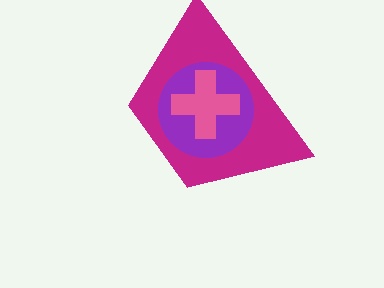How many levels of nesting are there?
3.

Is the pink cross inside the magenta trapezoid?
Yes.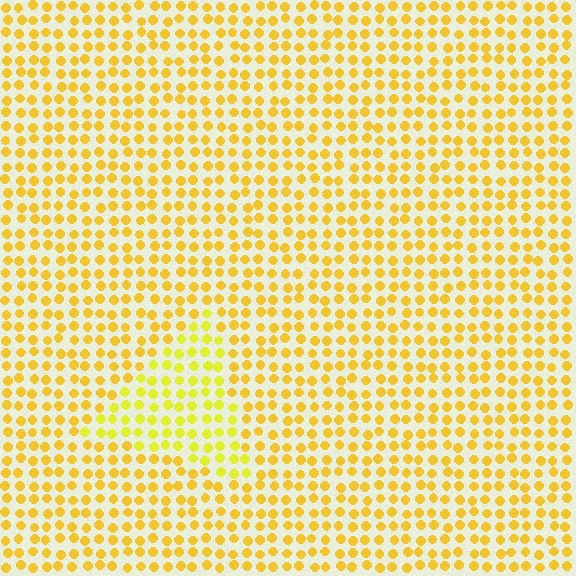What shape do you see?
I see a triangle.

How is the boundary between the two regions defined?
The boundary is defined purely by a slight shift in hue (about 19 degrees). Spacing, size, and orientation are identical on both sides.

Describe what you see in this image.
The image is filled with small yellow elements in a uniform arrangement. A triangle-shaped region is visible where the elements are tinted to a slightly different hue, forming a subtle color boundary.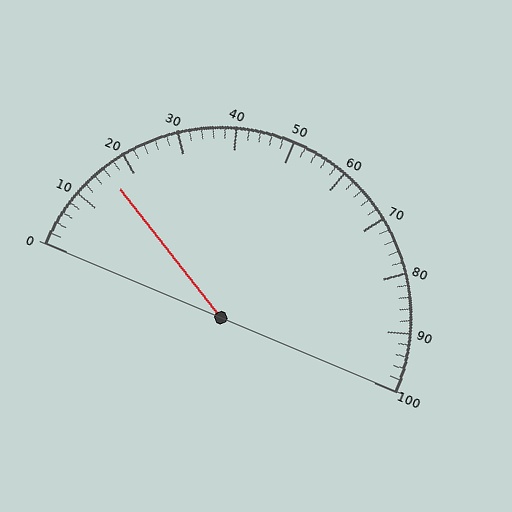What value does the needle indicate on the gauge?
The needle indicates approximately 16.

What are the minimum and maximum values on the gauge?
The gauge ranges from 0 to 100.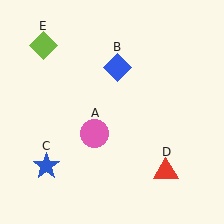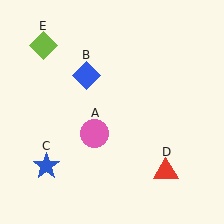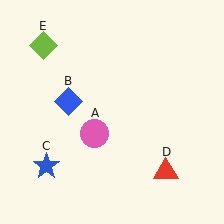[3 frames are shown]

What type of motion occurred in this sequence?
The blue diamond (object B) rotated counterclockwise around the center of the scene.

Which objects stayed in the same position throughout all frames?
Pink circle (object A) and blue star (object C) and red triangle (object D) and lime diamond (object E) remained stationary.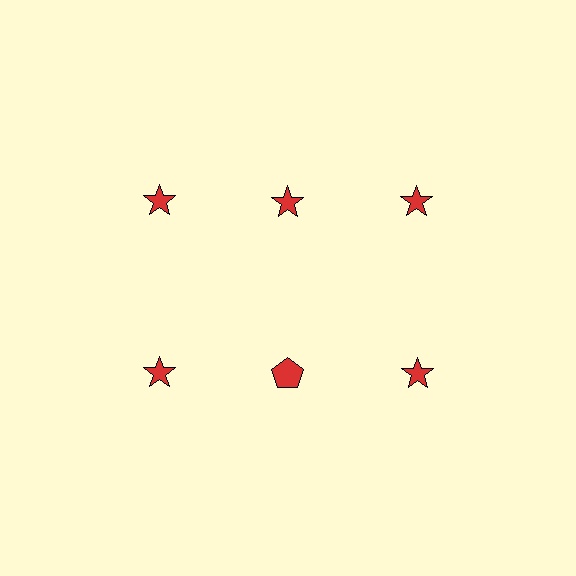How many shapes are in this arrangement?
There are 6 shapes arranged in a grid pattern.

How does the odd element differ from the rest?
It has a different shape: pentagon instead of star.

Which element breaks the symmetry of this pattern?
The red pentagon in the second row, second from left column breaks the symmetry. All other shapes are red stars.